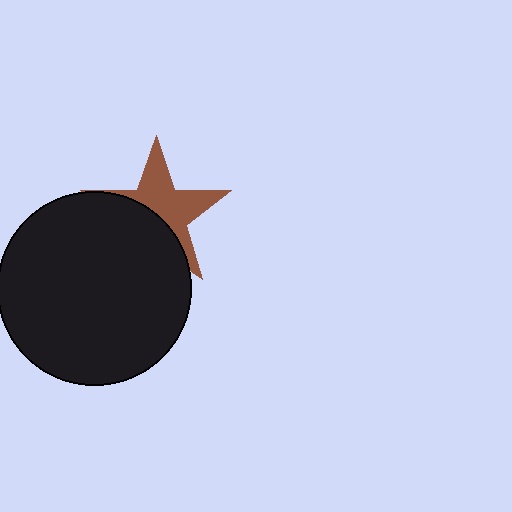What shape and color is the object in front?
The object in front is a black circle.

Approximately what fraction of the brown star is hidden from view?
Roughly 47% of the brown star is hidden behind the black circle.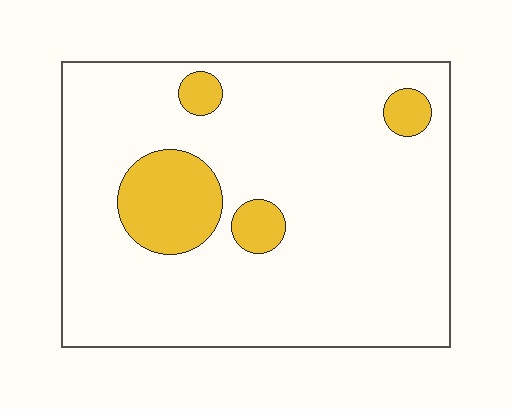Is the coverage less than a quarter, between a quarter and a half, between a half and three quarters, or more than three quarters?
Less than a quarter.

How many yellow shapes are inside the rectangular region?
4.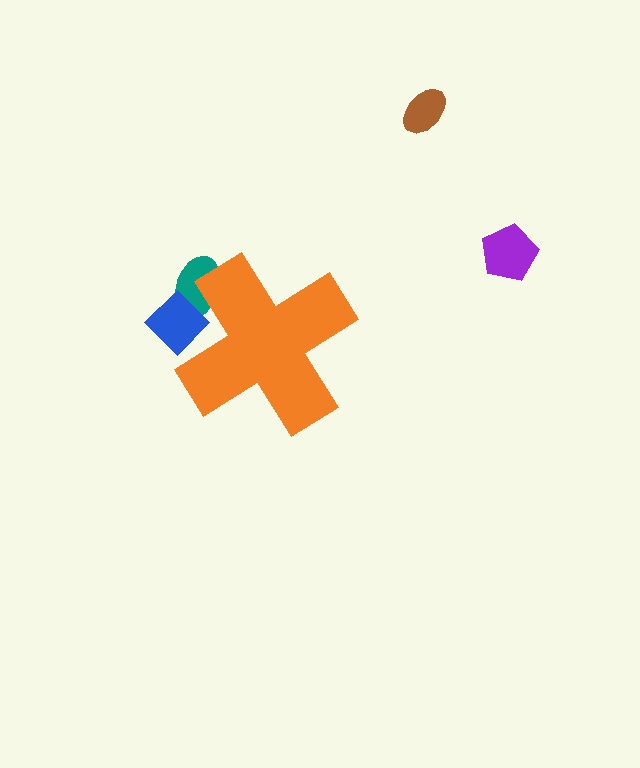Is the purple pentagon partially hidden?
No, the purple pentagon is fully visible.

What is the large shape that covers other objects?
An orange cross.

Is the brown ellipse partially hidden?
No, the brown ellipse is fully visible.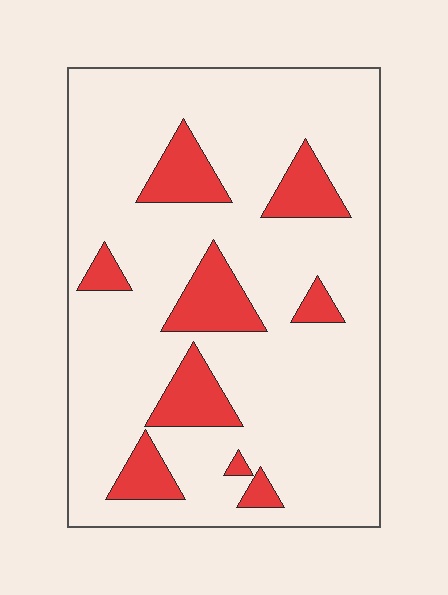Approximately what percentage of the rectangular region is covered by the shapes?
Approximately 15%.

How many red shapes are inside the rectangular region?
9.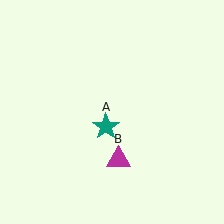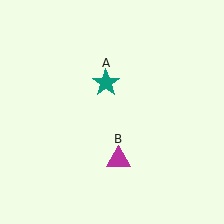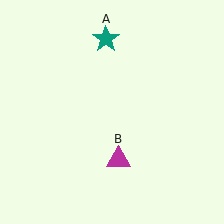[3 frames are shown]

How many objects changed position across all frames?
1 object changed position: teal star (object A).